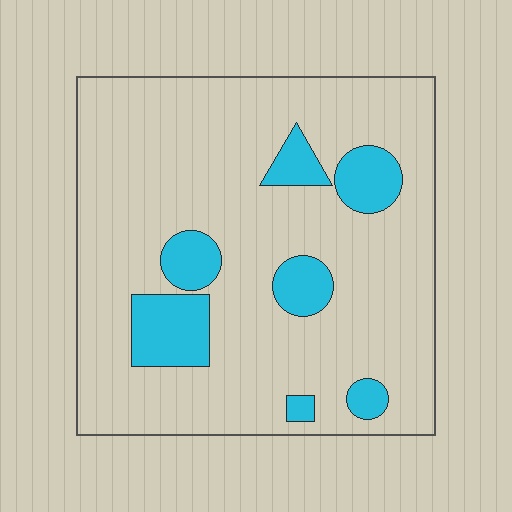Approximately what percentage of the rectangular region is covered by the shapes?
Approximately 15%.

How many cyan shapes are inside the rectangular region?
7.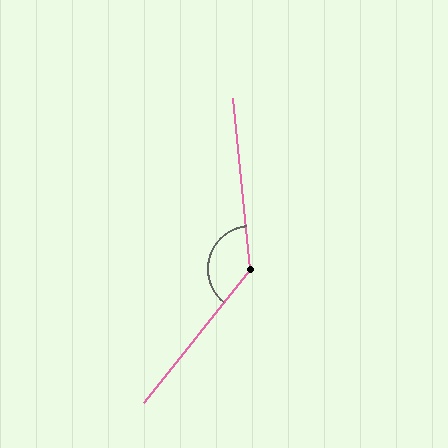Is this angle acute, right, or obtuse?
It is obtuse.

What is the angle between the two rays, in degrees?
Approximately 135 degrees.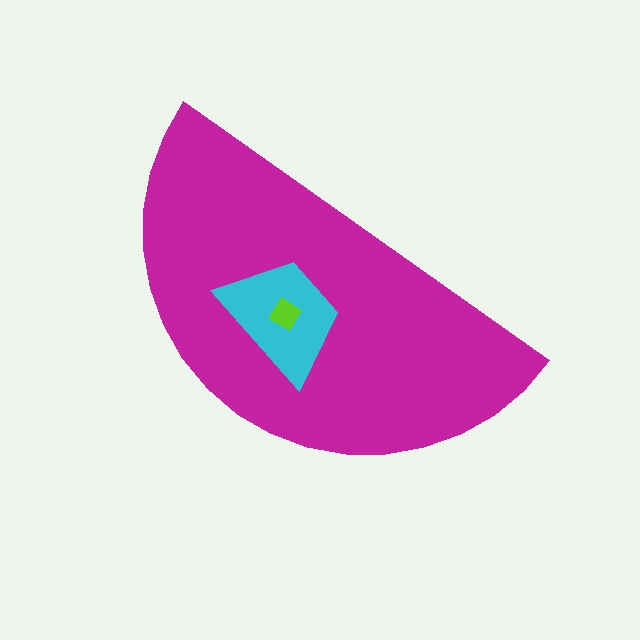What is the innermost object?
The lime diamond.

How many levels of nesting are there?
3.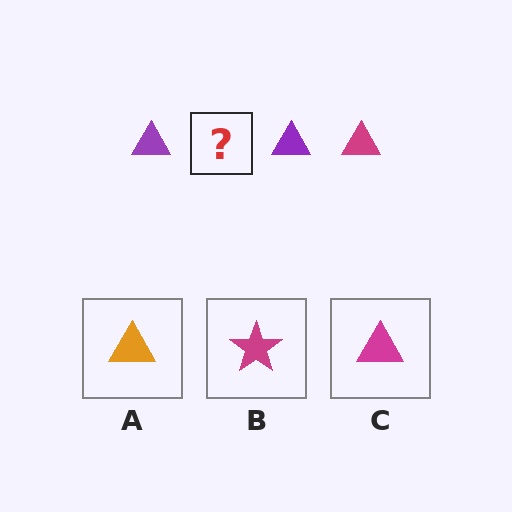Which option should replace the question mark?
Option C.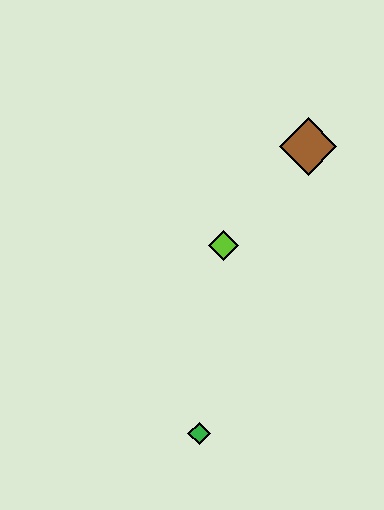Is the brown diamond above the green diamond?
Yes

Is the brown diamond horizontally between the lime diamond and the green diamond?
No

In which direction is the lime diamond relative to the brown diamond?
The lime diamond is below the brown diamond.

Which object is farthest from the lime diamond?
The green diamond is farthest from the lime diamond.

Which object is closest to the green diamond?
The lime diamond is closest to the green diamond.